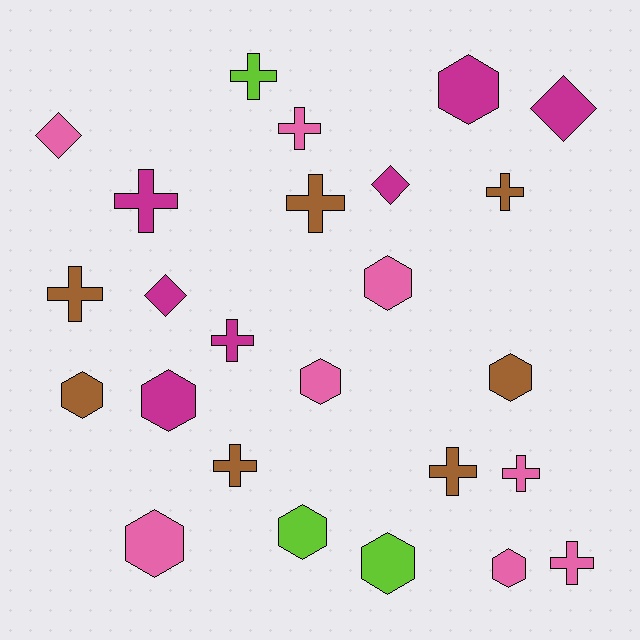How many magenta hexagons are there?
There are 2 magenta hexagons.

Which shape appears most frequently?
Cross, with 11 objects.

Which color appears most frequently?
Pink, with 8 objects.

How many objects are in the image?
There are 25 objects.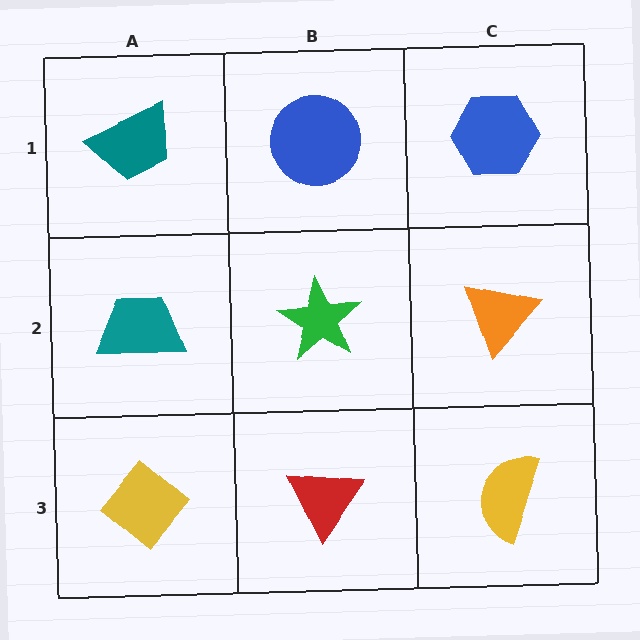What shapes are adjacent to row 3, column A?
A teal trapezoid (row 2, column A), a red triangle (row 3, column B).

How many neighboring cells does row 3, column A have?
2.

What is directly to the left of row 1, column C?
A blue circle.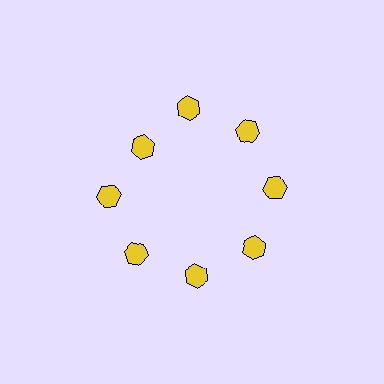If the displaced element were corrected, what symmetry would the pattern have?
It would have 8-fold rotational symmetry — the pattern would map onto itself every 45 degrees.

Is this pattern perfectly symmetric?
No. The 8 yellow hexagons are arranged in a ring, but one element near the 10 o'clock position is pulled inward toward the center, breaking the 8-fold rotational symmetry.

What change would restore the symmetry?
The symmetry would be restored by moving it outward, back onto the ring so that all 8 hexagons sit at equal angles and equal distance from the center.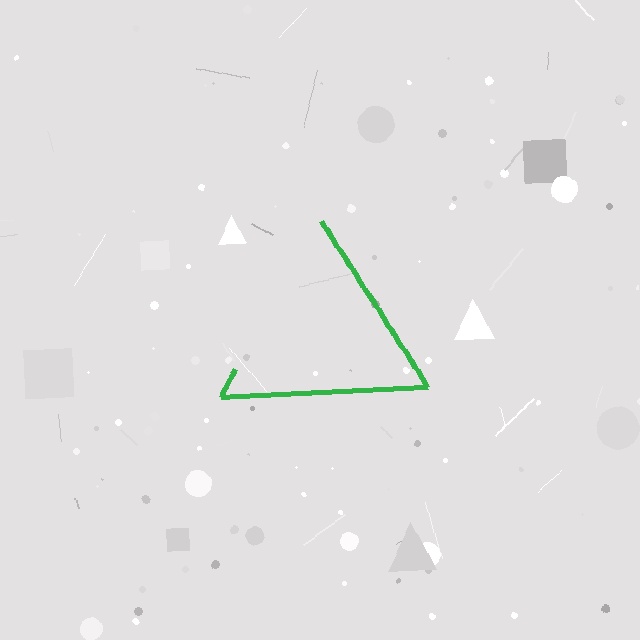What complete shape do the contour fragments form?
The contour fragments form a triangle.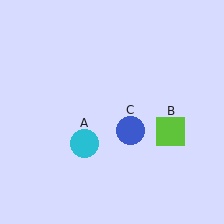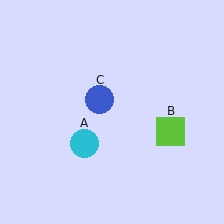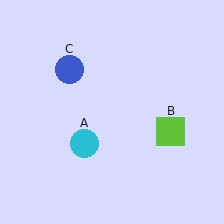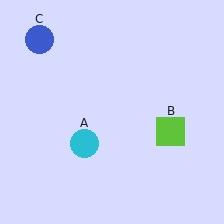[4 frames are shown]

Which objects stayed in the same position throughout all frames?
Cyan circle (object A) and lime square (object B) remained stationary.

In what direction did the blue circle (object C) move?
The blue circle (object C) moved up and to the left.